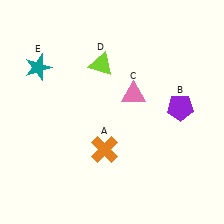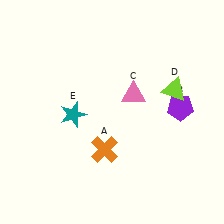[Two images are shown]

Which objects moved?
The objects that moved are: the lime triangle (D), the teal star (E).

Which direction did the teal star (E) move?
The teal star (E) moved down.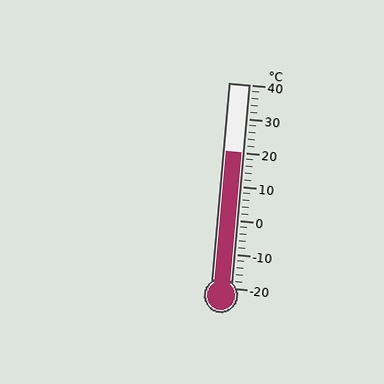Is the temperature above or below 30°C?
The temperature is below 30°C.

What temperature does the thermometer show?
The thermometer shows approximately 20°C.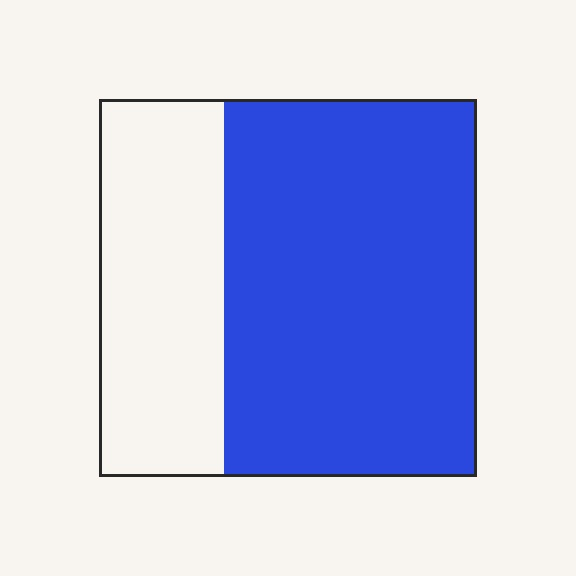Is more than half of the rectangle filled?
Yes.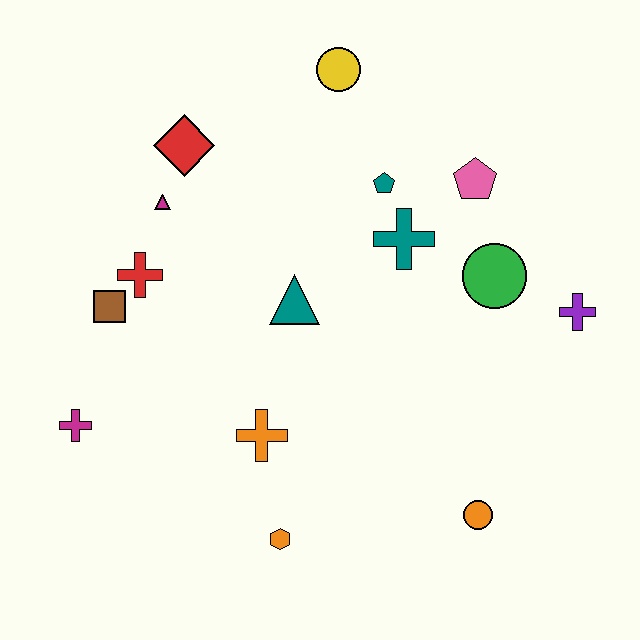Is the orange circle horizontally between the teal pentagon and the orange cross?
No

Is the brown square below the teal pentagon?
Yes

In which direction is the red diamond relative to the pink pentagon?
The red diamond is to the left of the pink pentagon.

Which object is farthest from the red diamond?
The orange circle is farthest from the red diamond.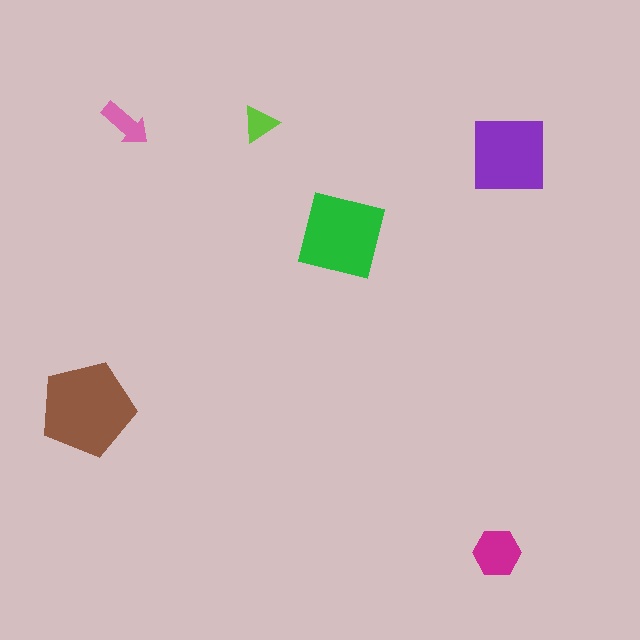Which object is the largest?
The brown pentagon.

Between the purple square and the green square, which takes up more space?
The green square.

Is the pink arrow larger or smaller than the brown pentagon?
Smaller.